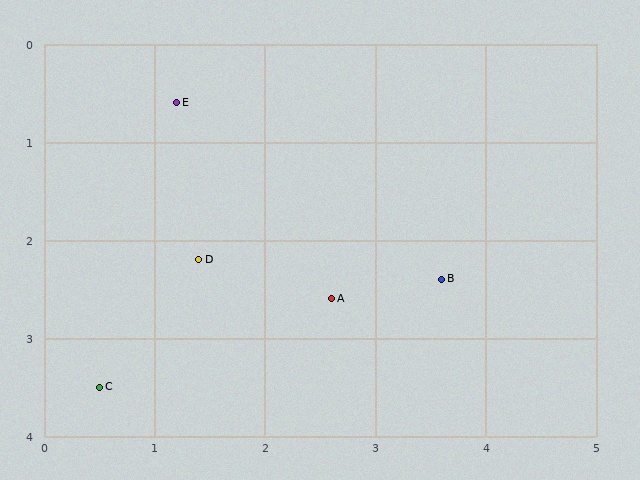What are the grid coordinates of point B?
Point B is at approximately (3.6, 2.4).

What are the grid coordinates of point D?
Point D is at approximately (1.4, 2.2).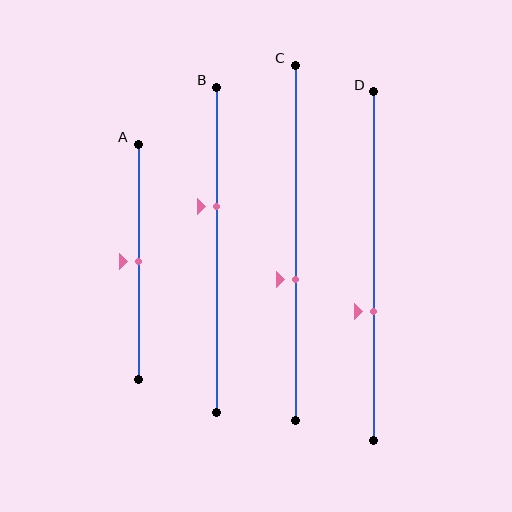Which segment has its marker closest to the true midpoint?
Segment A has its marker closest to the true midpoint.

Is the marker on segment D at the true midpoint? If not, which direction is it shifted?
No, the marker on segment D is shifted downward by about 13% of the segment length.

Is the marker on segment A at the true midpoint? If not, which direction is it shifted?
Yes, the marker on segment A is at the true midpoint.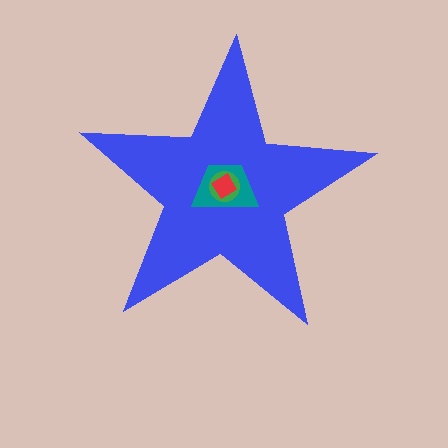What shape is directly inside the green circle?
The red diamond.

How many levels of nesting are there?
4.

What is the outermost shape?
The blue star.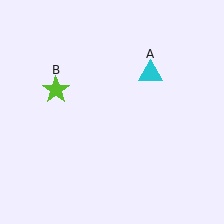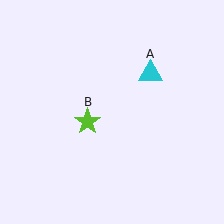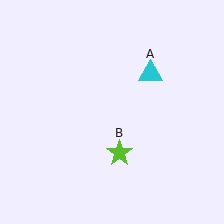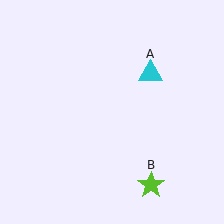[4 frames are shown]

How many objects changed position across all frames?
1 object changed position: lime star (object B).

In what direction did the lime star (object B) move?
The lime star (object B) moved down and to the right.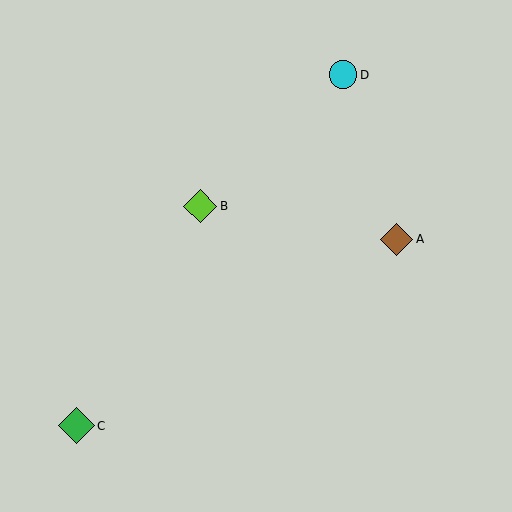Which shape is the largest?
The green diamond (labeled C) is the largest.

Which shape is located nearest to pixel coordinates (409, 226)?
The brown diamond (labeled A) at (397, 239) is nearest to that location.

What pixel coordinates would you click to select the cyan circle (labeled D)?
Click at (343, 75) to select the cyan circle D.